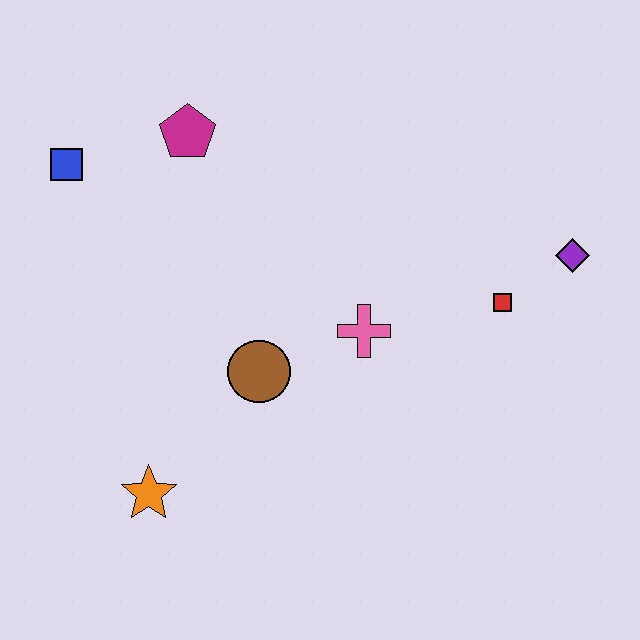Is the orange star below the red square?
Yes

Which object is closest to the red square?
The purple diamond is closest to the red square.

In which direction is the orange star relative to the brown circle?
The orange star is below the brown circle.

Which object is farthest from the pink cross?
The blue square is farthest from the pink cross.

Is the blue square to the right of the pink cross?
No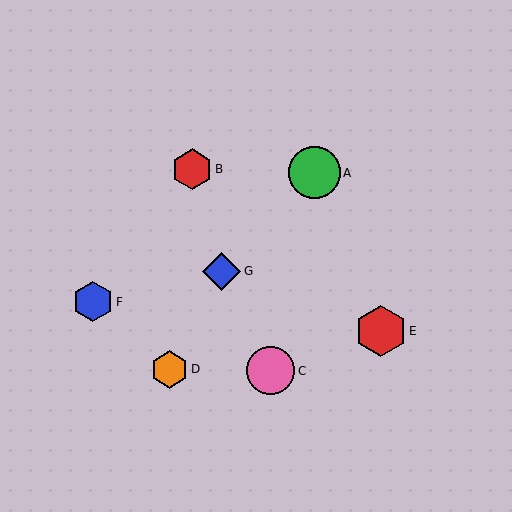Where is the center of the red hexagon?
The center of the red hexagon is at (381, 331).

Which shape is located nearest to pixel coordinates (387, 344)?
The red hexagon (labeled E) at (381, 331) is nearest to that location.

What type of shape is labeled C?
Shape C is a pink circle.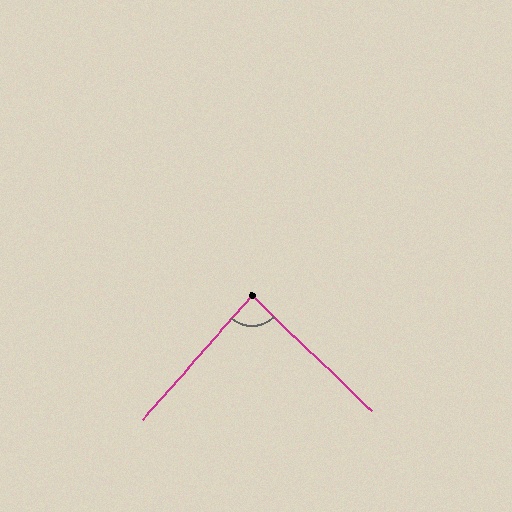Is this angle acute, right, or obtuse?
It is approximately a right angle.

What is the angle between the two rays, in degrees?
Approximately 87 degrees.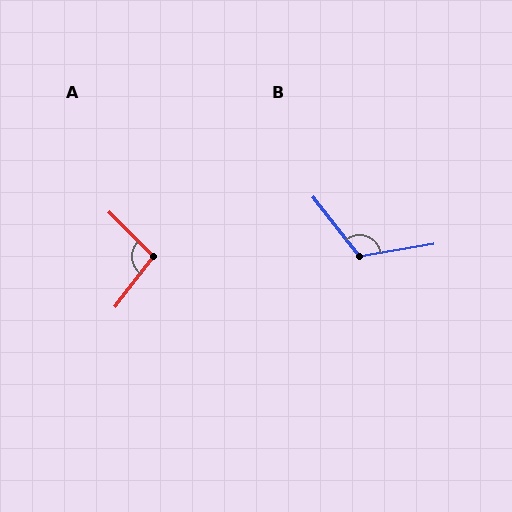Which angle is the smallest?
A, at approximately 98 degrees.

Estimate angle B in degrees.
Approximately 118 degrees.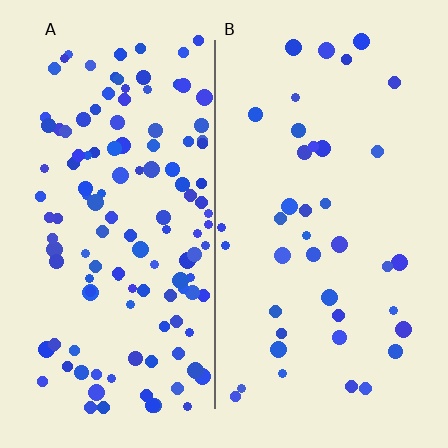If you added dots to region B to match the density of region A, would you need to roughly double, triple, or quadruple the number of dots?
Approximately triple.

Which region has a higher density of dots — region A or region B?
A (the left).